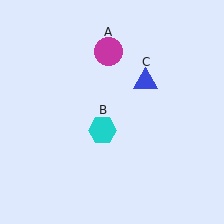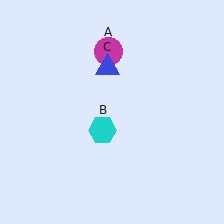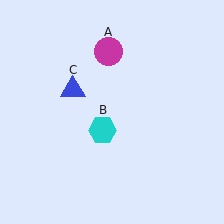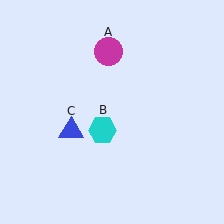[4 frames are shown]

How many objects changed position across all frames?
1 object changed position: blue triangle (object C).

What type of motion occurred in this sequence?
The blue triangle (object C) rotated counterclockwise around the center of the scene.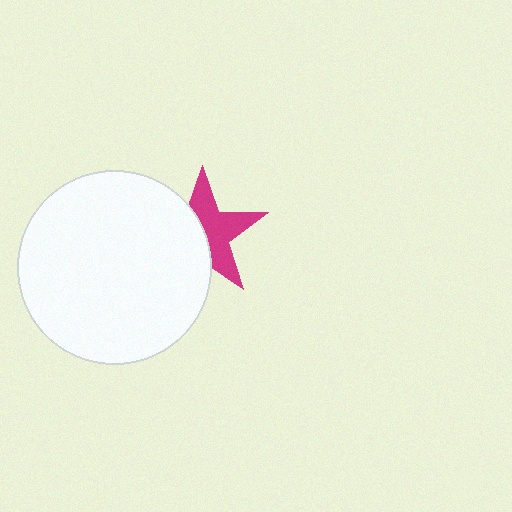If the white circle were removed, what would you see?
You would see the complete magenta star.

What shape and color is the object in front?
The object in front is a white circle.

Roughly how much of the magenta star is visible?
About half of it is visible (roughly 53%).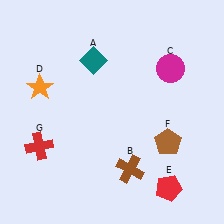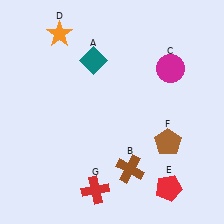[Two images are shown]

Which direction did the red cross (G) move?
The red cross (G) moved right.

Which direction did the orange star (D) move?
The orange star (D) moved up.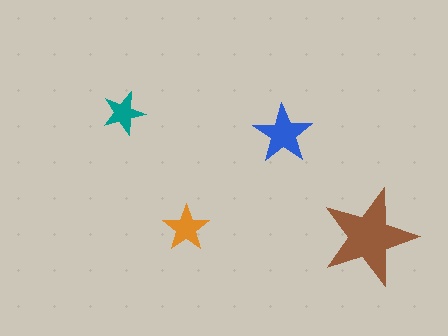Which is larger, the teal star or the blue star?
The blue one.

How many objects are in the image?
There are 4 objects in the image.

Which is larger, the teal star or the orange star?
The orange one.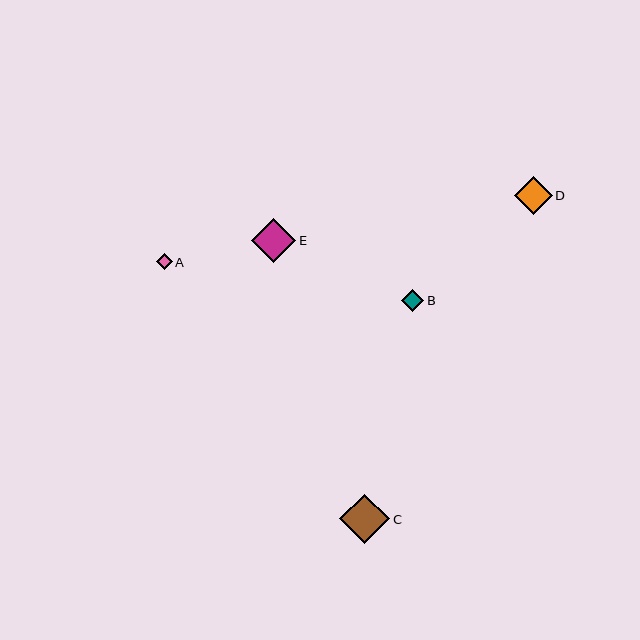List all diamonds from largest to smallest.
From largest to smallest: C, E, D, B, A.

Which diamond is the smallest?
Diamond A is the smallest with a size of approximately 16 pixels.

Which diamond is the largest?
Diamond C is the largest with a size of approximately 50 pixels.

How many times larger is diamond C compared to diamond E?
Diamond C is approximately 1.1 times the size of diamond E.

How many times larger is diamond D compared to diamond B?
Diamond D is approximately 1.7 times the size of diamond B.